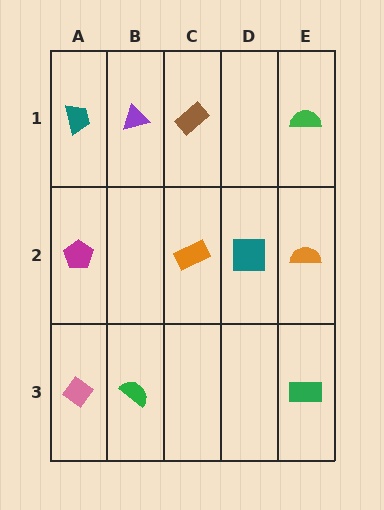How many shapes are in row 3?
3 shapes.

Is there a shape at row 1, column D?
No, that cell is empty.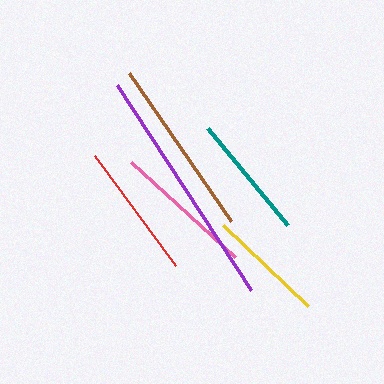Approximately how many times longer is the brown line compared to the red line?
The brown line is approximately 1.3 times the length of the red line.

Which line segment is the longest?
The purple line is the longest at approximately 244 pixels.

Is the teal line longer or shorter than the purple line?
The purple line is longer than the teal line.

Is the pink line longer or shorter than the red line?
The pink line is longer than the red line.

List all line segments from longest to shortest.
From longest to shortest: purple, brown, pink, red, teal, yellow.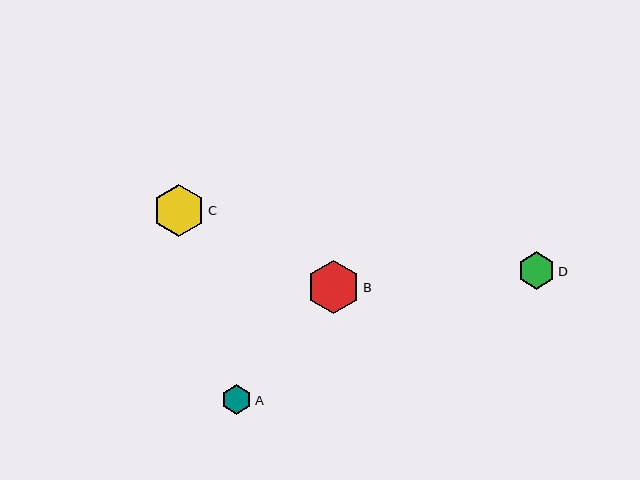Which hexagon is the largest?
Hexagon B is the largest with a size of approximately 53 pixels.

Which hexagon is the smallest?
Hexagon A is the smallest with a size of approximately 30 pixels.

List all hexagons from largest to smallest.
From largest to smallest: B, C, D, A.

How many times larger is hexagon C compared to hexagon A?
Hexagon C is approximately 1.7 times the size of hexagon A.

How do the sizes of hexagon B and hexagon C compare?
Hexagon B and hexagon C are approximately the same size.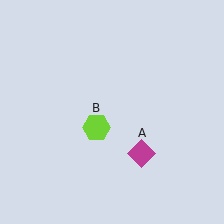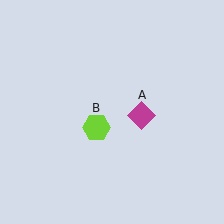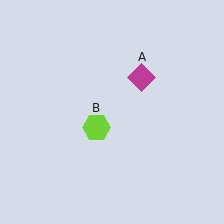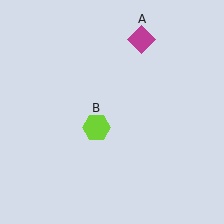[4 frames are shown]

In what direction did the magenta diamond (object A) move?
The magenta diamond (object A) moved up.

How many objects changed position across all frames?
1 object changed position: magenta diamond (object A).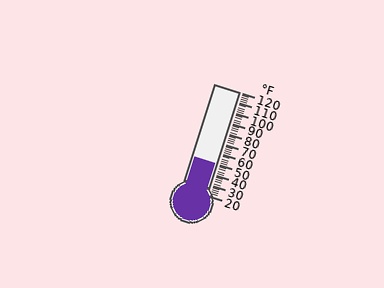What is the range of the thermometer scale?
The thermometer scale ranges from 20°F to 120°F.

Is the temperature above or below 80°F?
The temperature is below 80°F.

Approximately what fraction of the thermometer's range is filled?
The thermometer is filled to approximately 30% of its range.